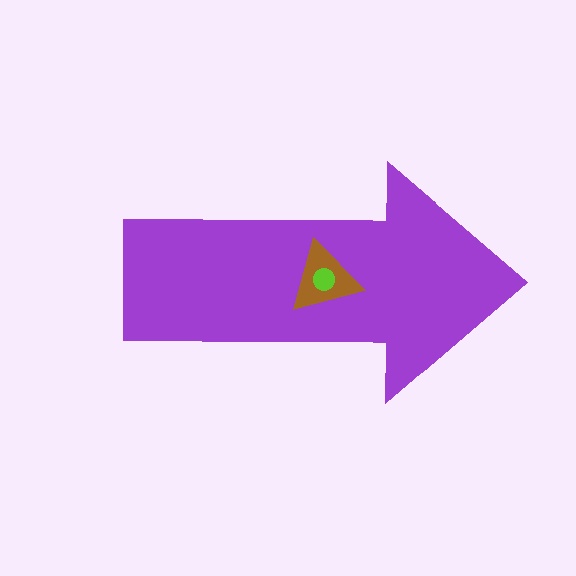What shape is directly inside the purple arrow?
The brown triangle.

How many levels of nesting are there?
3.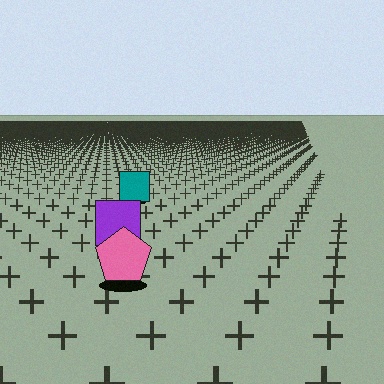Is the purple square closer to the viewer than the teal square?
Yes. The purple square is closer — you can tell from the texture gradient: the ground texture is coarser near it.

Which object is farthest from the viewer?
The teal square is farthest from the viewer. It appears smaller and the ground texture around it is denser.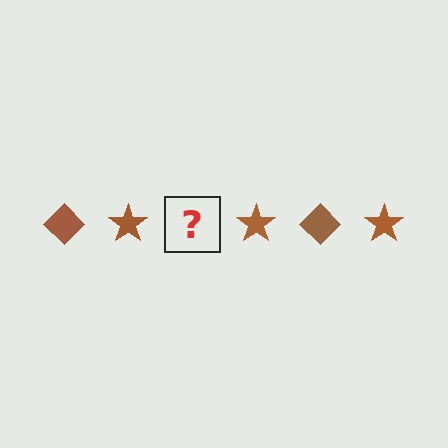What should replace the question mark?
The question mark should be replaced with a brown diamond.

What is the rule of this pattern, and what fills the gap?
The rule is that the pattern cycles through diamond, star shapes in brown. The gap should be filled with a brown diamond.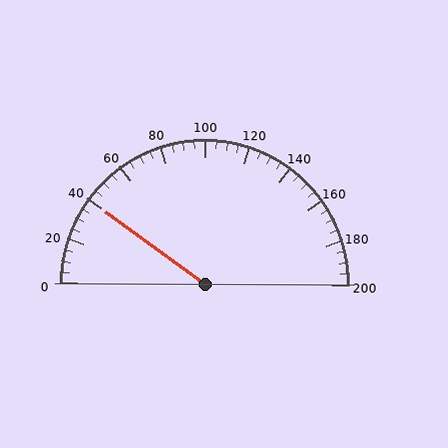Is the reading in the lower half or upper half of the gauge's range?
The reading is in the lower half of the range (0 to 200).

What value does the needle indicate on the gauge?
The needle indicates approximately 40.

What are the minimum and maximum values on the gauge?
The gauge ranges from 0 to 200.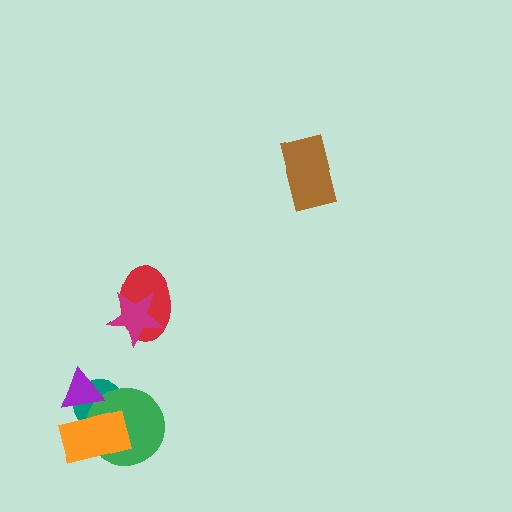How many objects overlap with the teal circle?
3 objects overlap with the teal circle.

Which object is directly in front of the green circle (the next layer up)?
The orange rectangle is directly in front of the green circle.